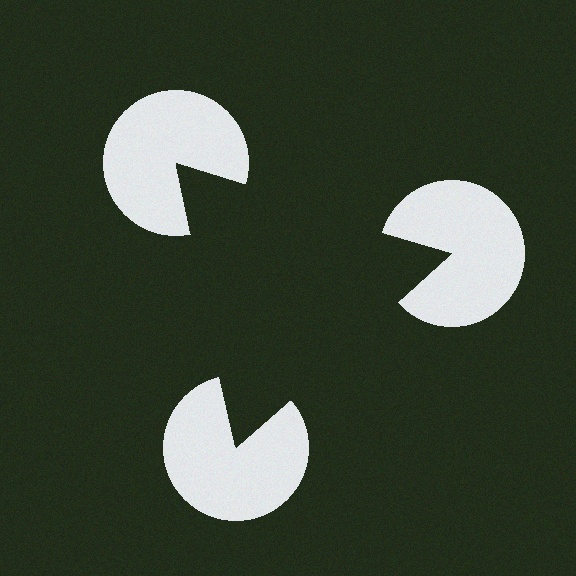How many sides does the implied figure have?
3 sides.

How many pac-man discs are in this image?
There are 3 — one at each vertex of the illusory triangle.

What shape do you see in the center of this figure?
An illusory triangle — its edges are inferred from the aligned wedge cuts in the pac-man discs, not physically drawn.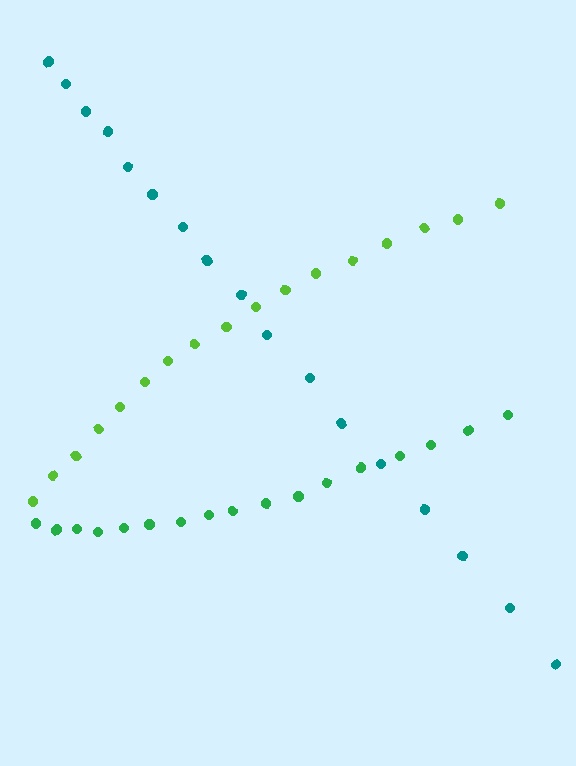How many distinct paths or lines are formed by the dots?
There are 3 distinct paths.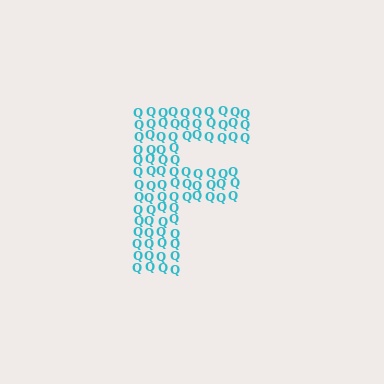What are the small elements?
The small elements are letter Q's.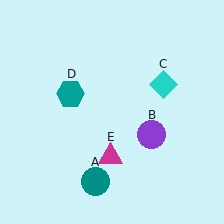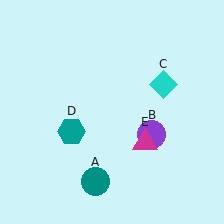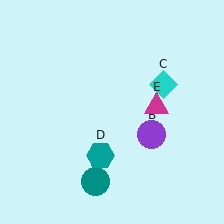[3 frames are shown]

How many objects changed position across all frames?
2 objects changed position: teal hexagon (object D), magenta triangle (object E).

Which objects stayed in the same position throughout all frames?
Teal circle (object A) and purple circle (object B) and cyan diamond (object C) remained stationary.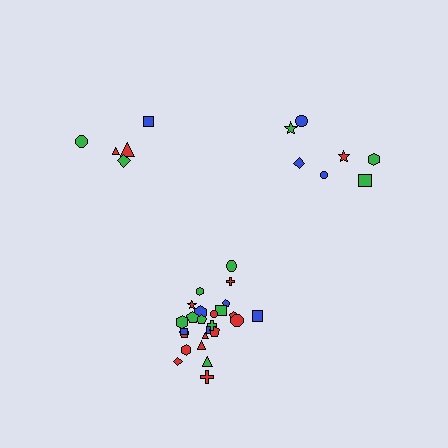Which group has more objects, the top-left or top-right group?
The top-right group.